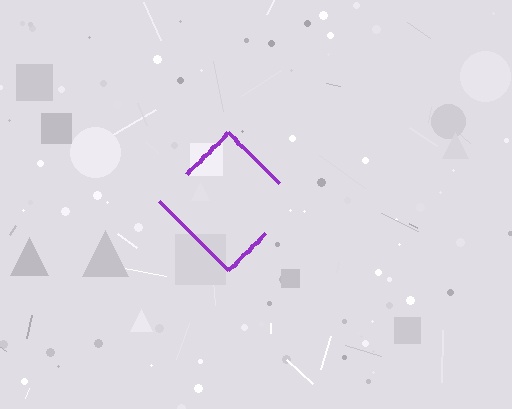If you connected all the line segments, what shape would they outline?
They would outline a diamond.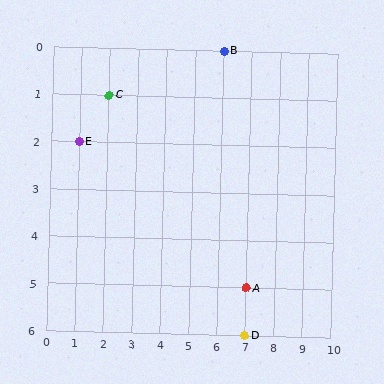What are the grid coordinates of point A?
Point A is at grid coordinates (7, 5).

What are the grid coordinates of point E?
Point E is at grid coordinates (1, 2).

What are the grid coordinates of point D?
Point D is at grid coordinates (7, 6).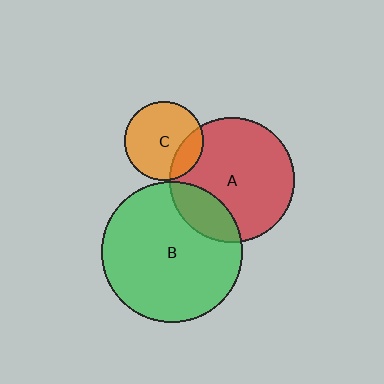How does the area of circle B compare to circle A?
Approximately 1.3 times.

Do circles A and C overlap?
Yes.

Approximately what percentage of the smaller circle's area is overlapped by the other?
Approximately 20%.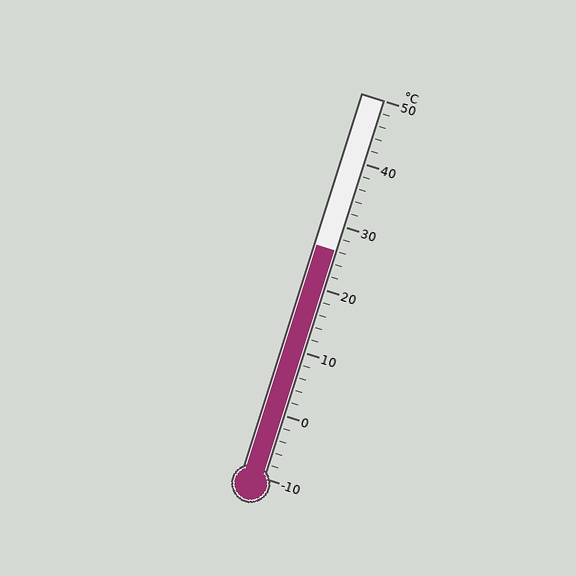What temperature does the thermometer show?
The thermometer shows approximately 26°C.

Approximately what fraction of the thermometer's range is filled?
The thermometer is filled to approximately 60% of its range.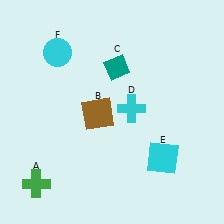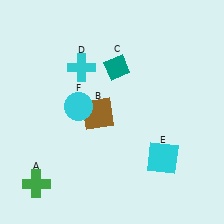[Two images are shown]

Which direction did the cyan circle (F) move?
The cyan circle (F) moved down.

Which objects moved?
The objects that moved are: the cyan cross (D), the cyan circle (F).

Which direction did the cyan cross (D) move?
The cyan cross (D) moved left.